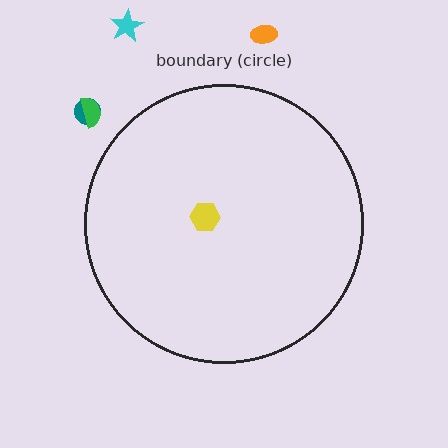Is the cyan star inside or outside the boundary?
Outside.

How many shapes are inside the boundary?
1 inside, 4 outside.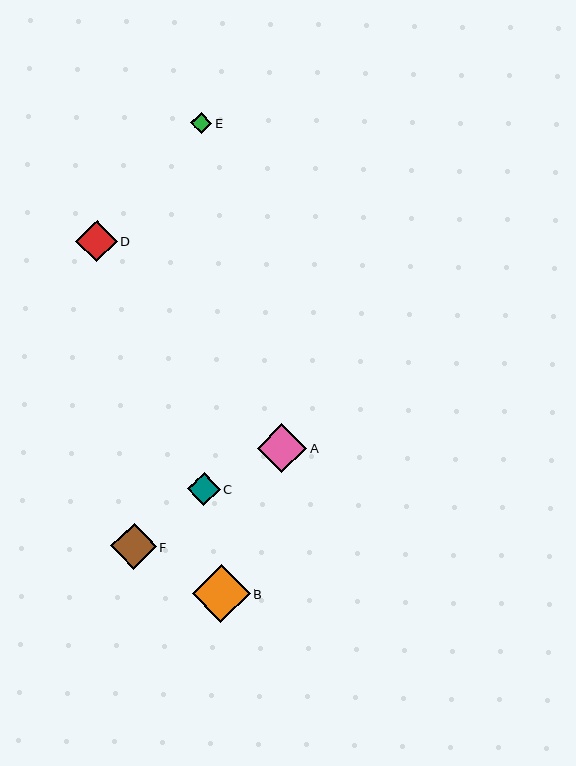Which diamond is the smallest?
Diamond E is the smallest with a size of approximately 21 pixels.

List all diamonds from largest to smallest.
From largest to smallest: B, A, F, D, C, E.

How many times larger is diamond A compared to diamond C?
Diamond A is approximately 1.5 times the size of diamond C.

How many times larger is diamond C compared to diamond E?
Diamond C is approximately 1.5 times the size of diamond E.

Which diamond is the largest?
Diamond B is the largest with a size of approximately 58 pixels.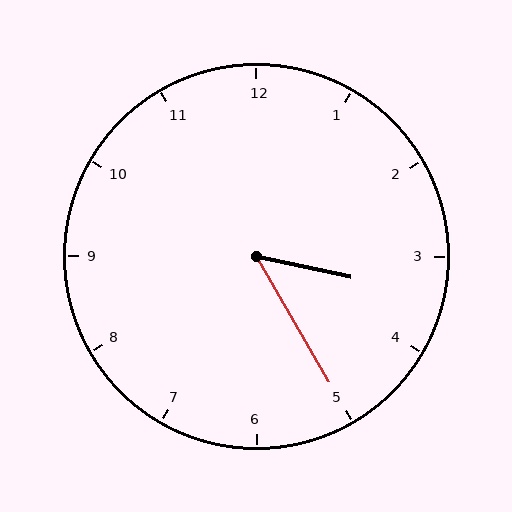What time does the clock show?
3:25.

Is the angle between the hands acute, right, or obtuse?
It is acute.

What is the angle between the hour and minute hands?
Approximately 48 degrees.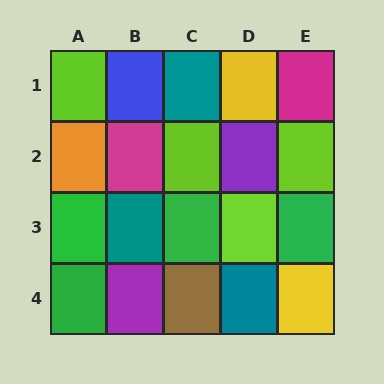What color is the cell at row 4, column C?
Brown.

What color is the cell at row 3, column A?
Green.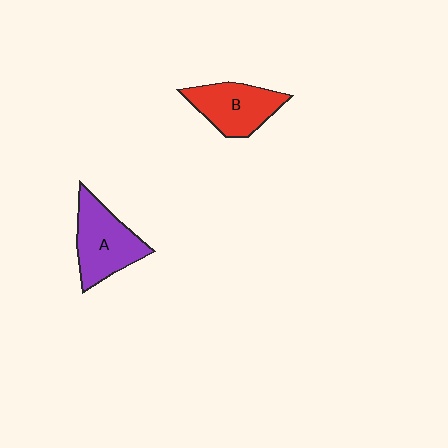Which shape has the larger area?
Shape A (purple).